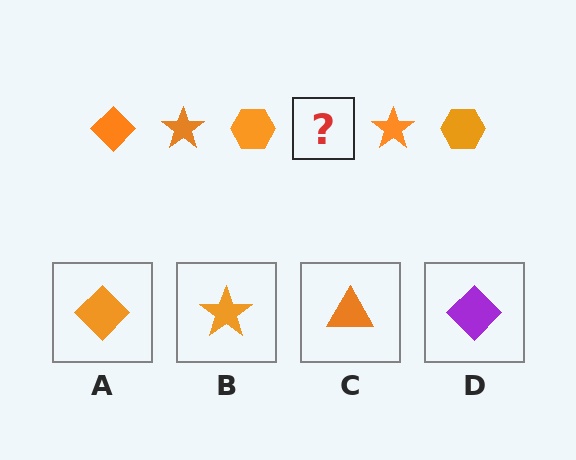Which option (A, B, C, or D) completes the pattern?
A.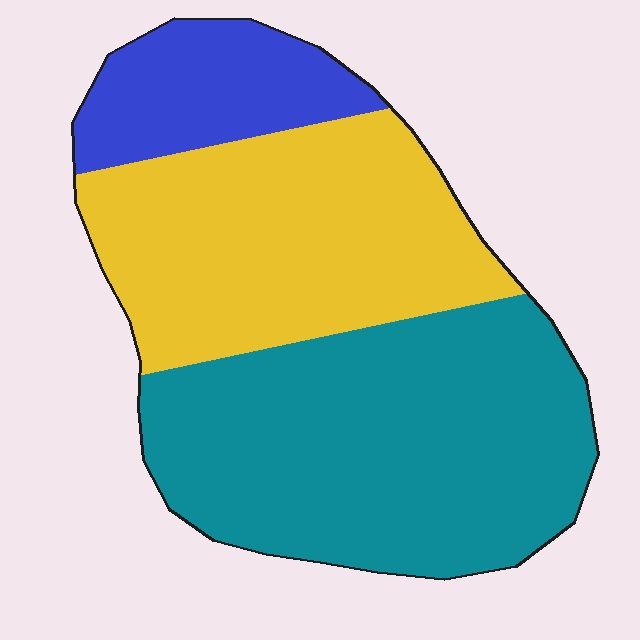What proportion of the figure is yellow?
Yellow covers about 35% of the figure.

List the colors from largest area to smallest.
From largest to smallest: teal, yellow, blue.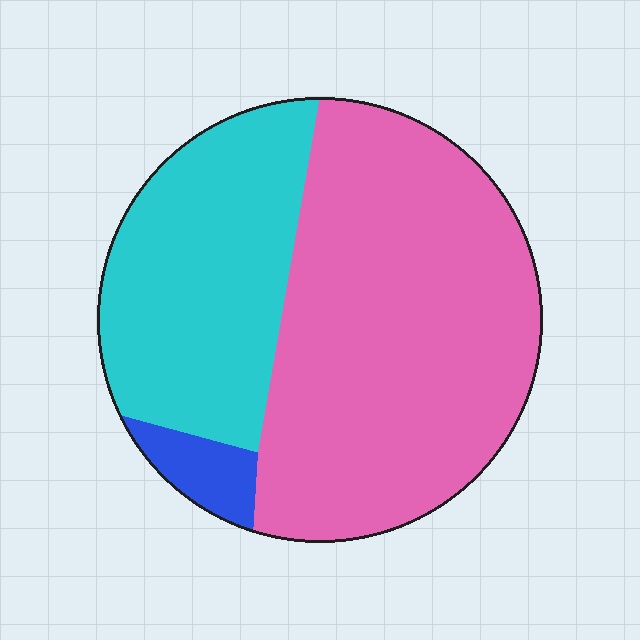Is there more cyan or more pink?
Pink.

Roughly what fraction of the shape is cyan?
Cyan takes up about one third (1/3) of the shape.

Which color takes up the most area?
Pink, at roughly 60%.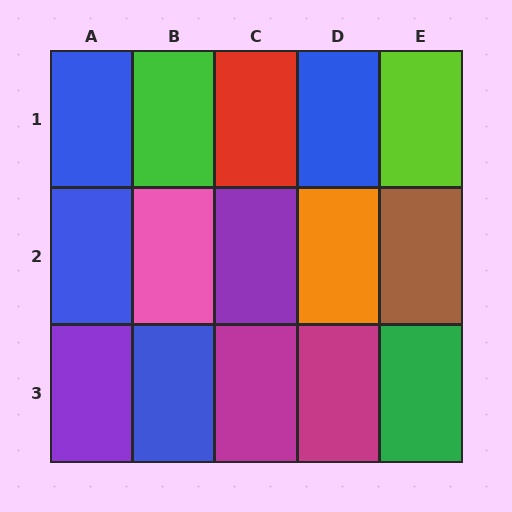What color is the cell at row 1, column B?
Green.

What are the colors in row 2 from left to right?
Blue, pink, purple, orange, brown.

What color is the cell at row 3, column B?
Blue.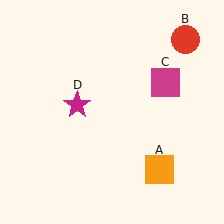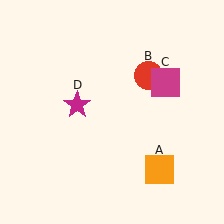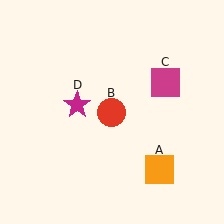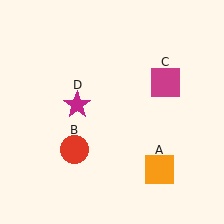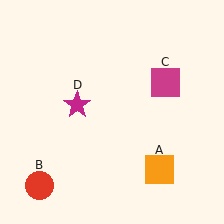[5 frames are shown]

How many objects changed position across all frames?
1 object changed position: red circle (object B).